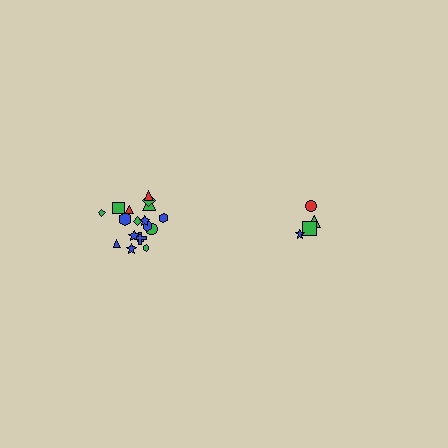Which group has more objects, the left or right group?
The left group.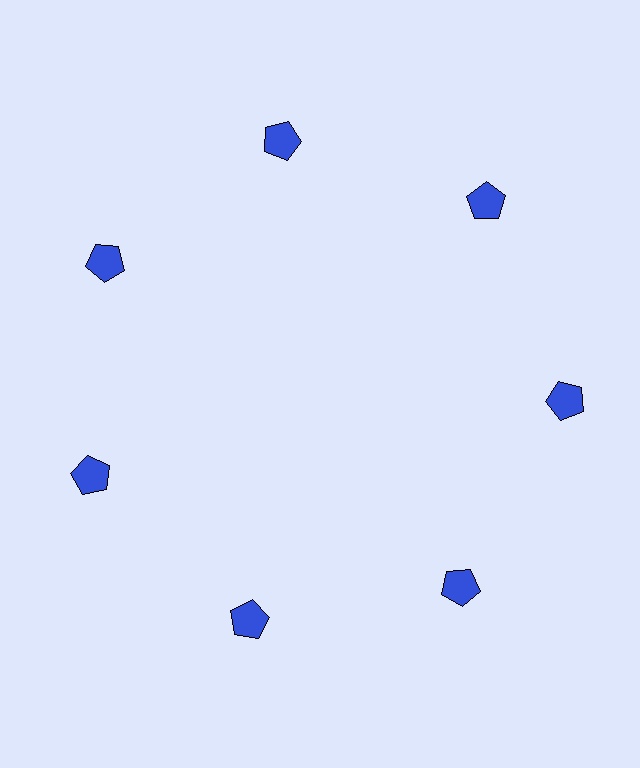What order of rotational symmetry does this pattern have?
This pattern has 7-fold rotational symmetry.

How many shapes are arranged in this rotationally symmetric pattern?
There are 7 shapes, arranged in 7 groups of 1.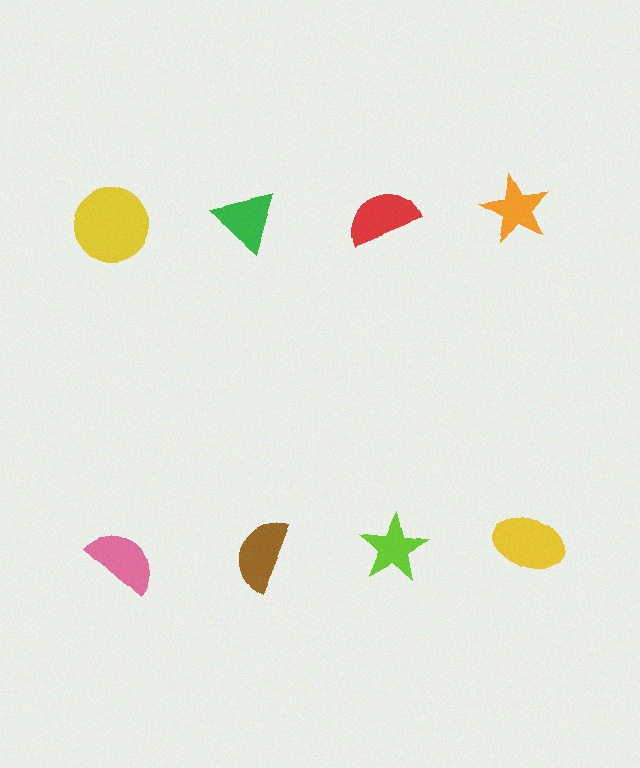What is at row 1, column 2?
A green triangle.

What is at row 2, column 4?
A yellow ellipse.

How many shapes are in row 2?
4 shapes.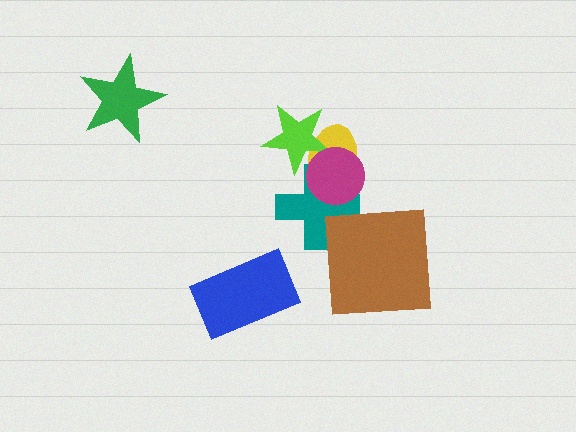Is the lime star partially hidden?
Yes, it is partially covered by another shape.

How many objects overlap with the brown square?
1 object overlaps with the brown square.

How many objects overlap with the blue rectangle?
0 objects overlap with the blue rectangle.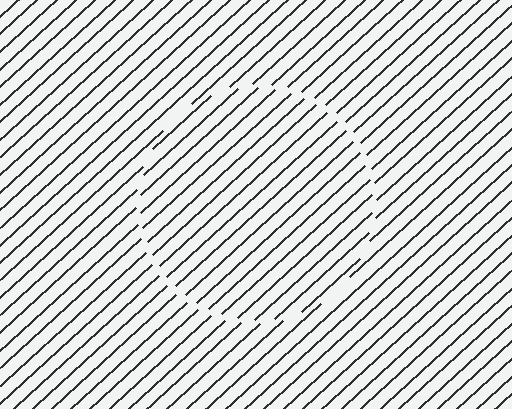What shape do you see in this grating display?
An illusory circle. The interior of the shape contains the same grating, shifted by half a period — the contour is defined by the phase discontinuity where line-ends from the inner and outer gratings abut.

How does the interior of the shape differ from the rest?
The interior of the shape contains the same grating, shifted by half a period — the contour is defined by the phase discontinuity where line-ends from the inner and outer gratings abut.